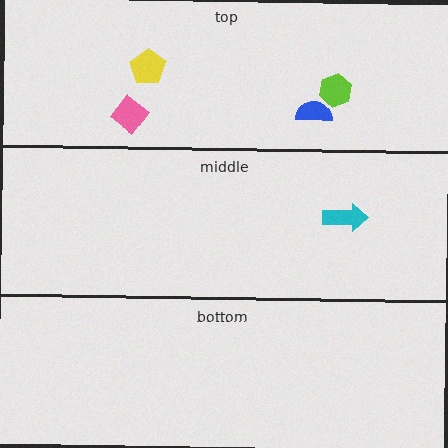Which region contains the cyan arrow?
The middle region.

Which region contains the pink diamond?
The top region.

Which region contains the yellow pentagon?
The top region.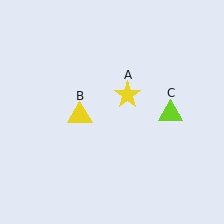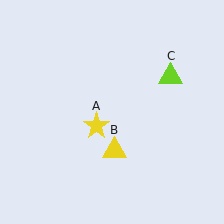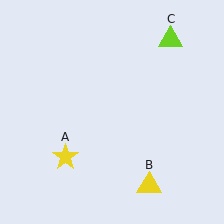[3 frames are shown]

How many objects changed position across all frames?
3 objects changed position: yellow star (object A), yellow triangle (object B), lime triangle (object C).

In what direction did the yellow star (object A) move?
The yellow star (object A) moved down and to the left.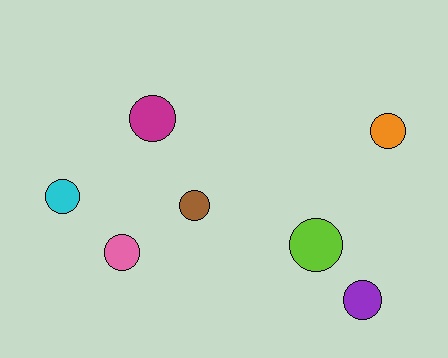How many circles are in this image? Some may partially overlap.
There are 7 circles.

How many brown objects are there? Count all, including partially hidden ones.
There is 1 brown object.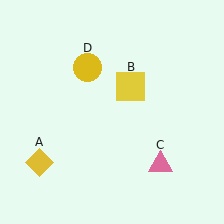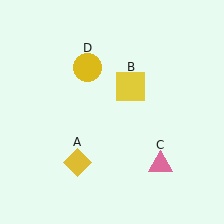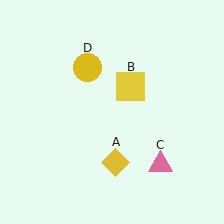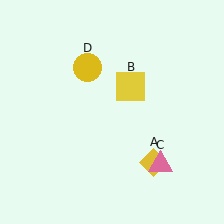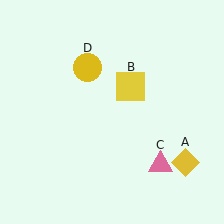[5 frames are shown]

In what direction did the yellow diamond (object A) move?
The yellow diamond (object A) moved right.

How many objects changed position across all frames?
1 object changed position: yellow diamond (object A).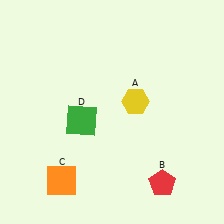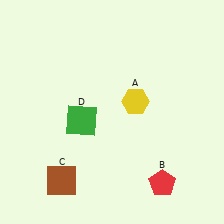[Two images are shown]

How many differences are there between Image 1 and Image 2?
There is 1 difference between the two images.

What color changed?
The square (C) changed from orange in Image 1 to brown in Image 2.